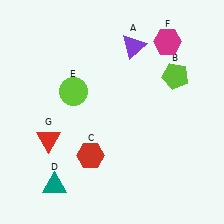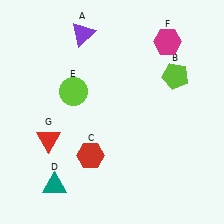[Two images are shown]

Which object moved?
The purple triangle (A) moved left.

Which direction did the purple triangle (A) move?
The purple triangle (A) moved left.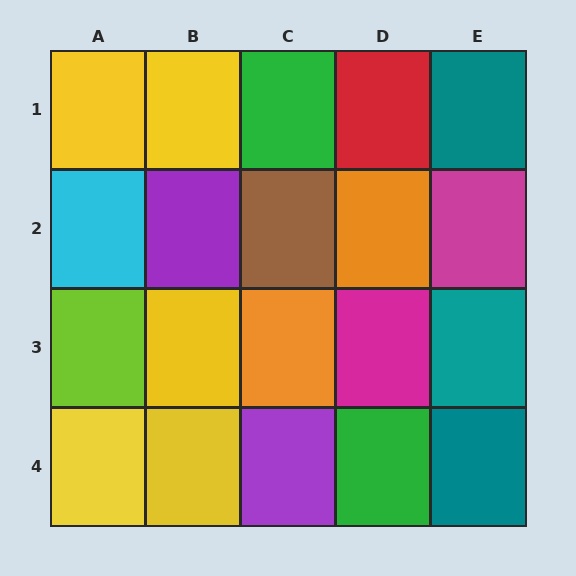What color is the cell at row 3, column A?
Lime.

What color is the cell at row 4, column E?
Teal.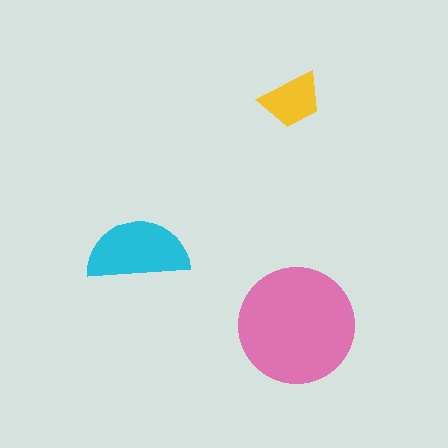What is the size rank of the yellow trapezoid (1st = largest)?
3rd.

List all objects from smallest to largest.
The yellow trapezoid, the cyan semicircle, the pink circle.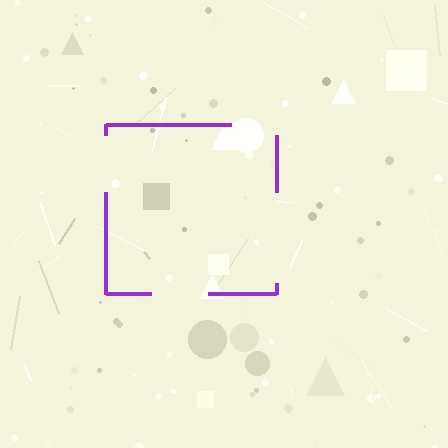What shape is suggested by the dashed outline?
The dashed outline suggests a square.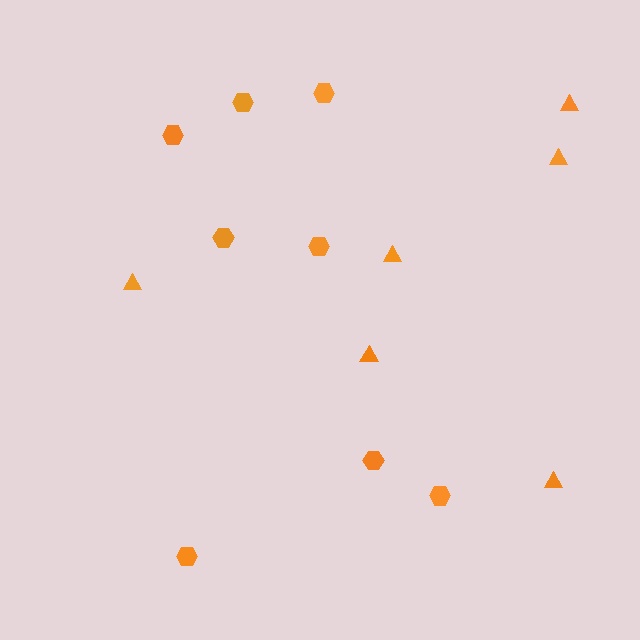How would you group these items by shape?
There are 2 groups: one group of hexagons (8) and one group of triangles (6).